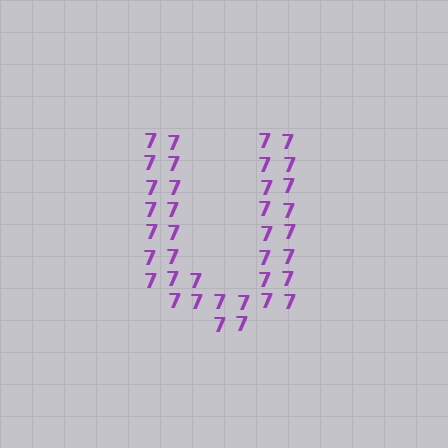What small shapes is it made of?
It is made of small digit 7's.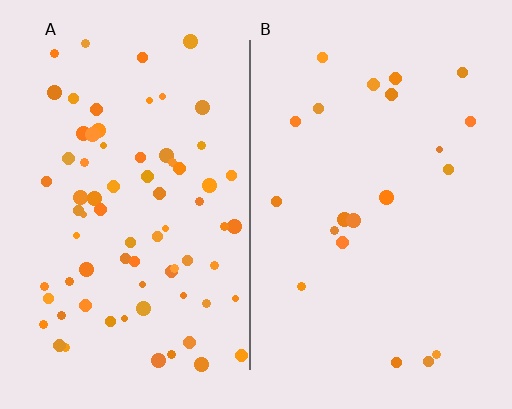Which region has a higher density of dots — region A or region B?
A (the left).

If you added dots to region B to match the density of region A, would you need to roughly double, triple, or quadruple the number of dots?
Approximately quadruple.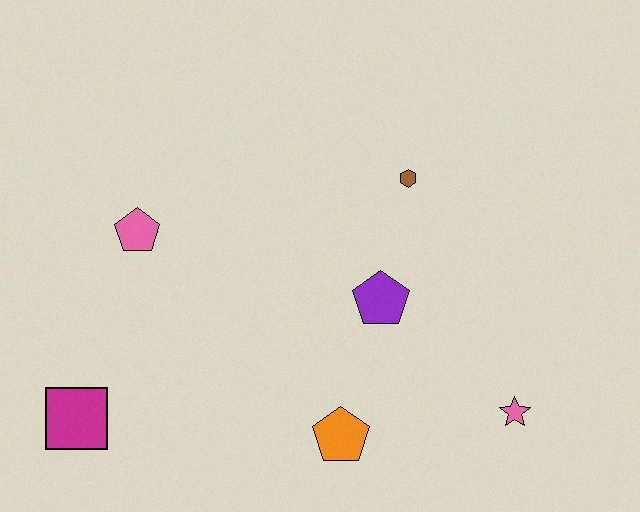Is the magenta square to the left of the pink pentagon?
Yes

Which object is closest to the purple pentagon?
The brown hexagon is closest to the purple pentagon.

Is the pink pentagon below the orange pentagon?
No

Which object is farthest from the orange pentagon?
The pink pentagon is farthest from the orange pentagon.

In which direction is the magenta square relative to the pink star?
The magenta square is to the left of the pink star.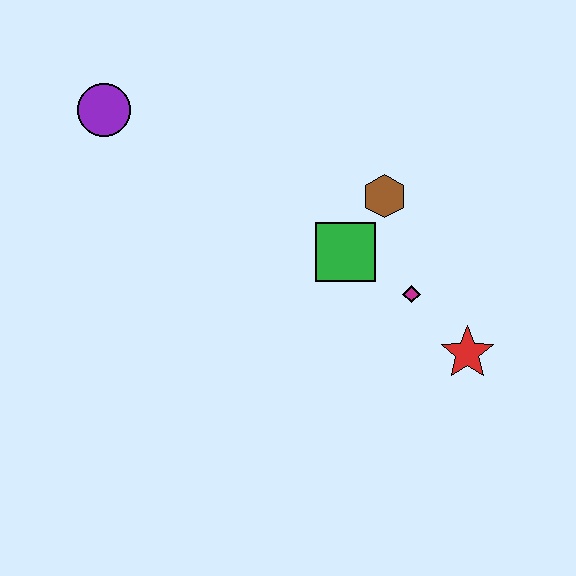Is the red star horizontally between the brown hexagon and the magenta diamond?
No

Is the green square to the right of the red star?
No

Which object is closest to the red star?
The magenta diamond is closest to the red star.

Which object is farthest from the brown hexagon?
The purple circle is farthest from the brown hexagon.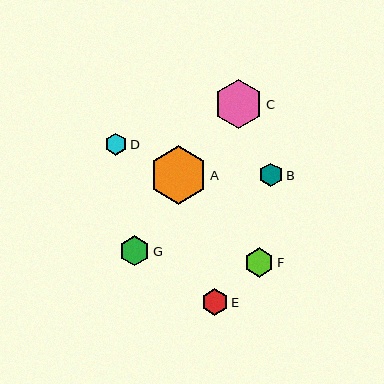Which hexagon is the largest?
Hexagon A is the largest with a size of approximately 58 pixels.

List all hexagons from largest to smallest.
From largest to smallest: A, C, G, F, E, B, D.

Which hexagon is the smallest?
Hexagon D is the smallest with a size of approximately 22 pixels.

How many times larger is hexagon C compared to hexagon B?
Hexagon C is approximately 2.1 times the size of hexagon B.